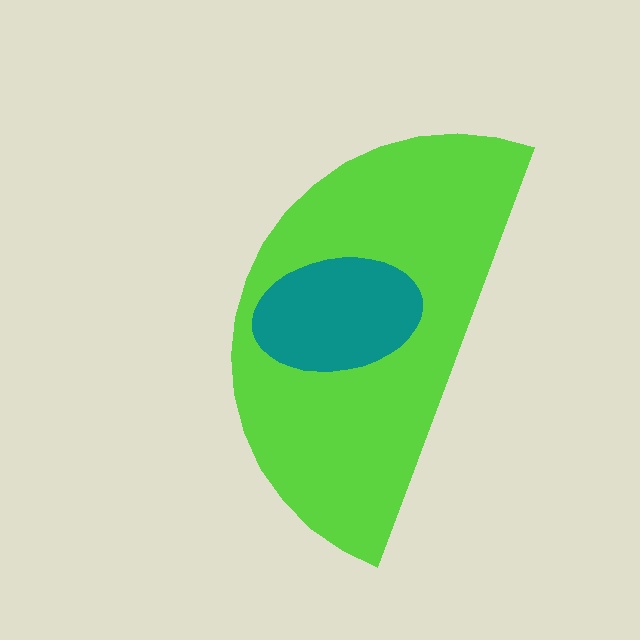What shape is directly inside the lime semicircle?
The teal ellipse.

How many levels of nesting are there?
2.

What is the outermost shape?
The lime semicircle.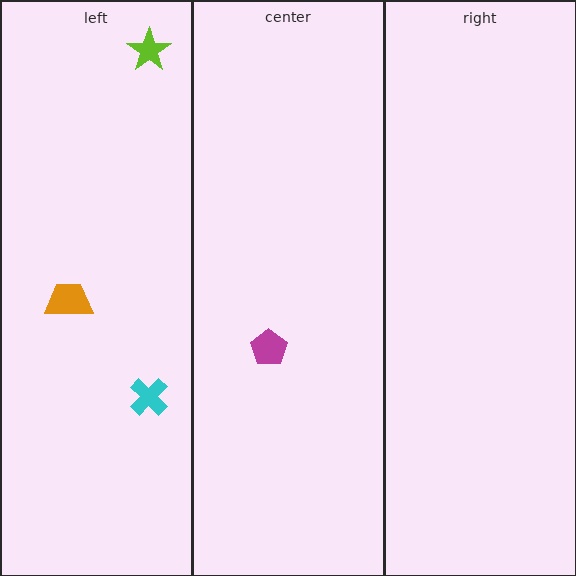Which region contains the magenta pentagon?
The center region.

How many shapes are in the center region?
1.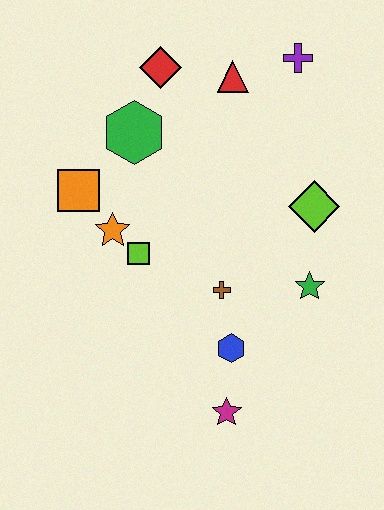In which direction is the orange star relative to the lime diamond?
The orange star is to the left of the lime diamond.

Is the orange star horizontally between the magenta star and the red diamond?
No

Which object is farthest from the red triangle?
The magenta star is farthest from the red triangle.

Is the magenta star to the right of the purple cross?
No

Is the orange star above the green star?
Yes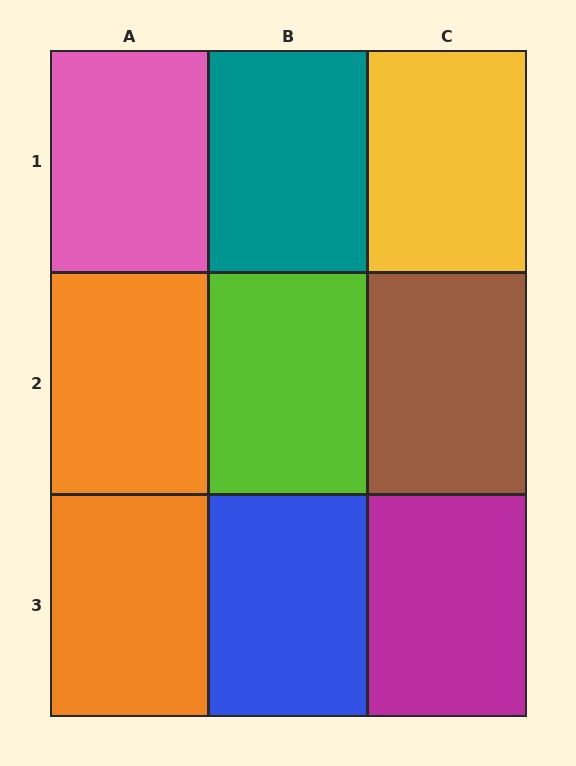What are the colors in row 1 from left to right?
Pink, teal, yellow.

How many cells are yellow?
1 cell is yellow.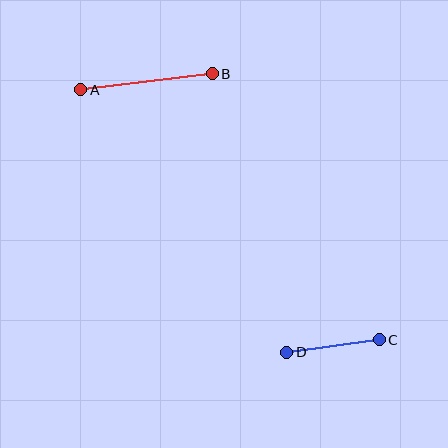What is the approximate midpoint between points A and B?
The midpoint is at approximately (146, 82) pixels.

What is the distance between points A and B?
The distance is approximately 133 pixels.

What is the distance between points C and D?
The distance is approximately 94 pixels.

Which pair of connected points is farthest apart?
Points A and B are farthest apart.